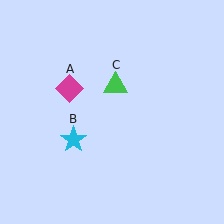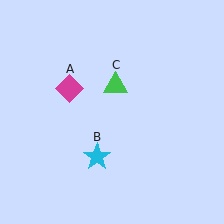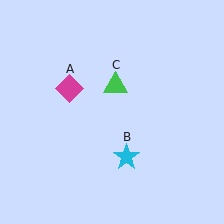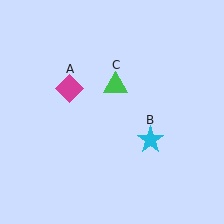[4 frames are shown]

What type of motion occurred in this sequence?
The cyan star (object B) rotated counterclockwise around the center of the scene.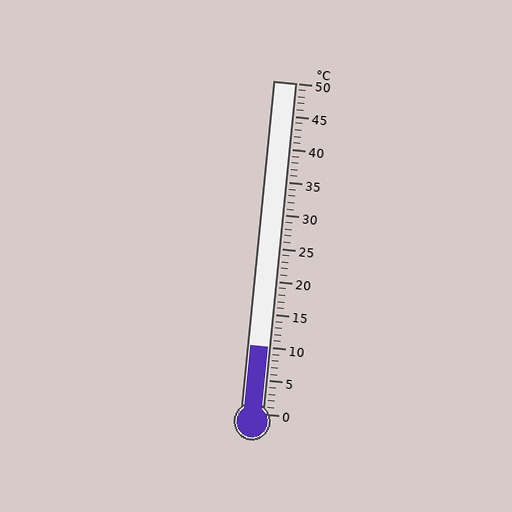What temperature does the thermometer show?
The thermometer shows approximately 10°C.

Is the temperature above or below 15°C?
The temperature is below 15°C.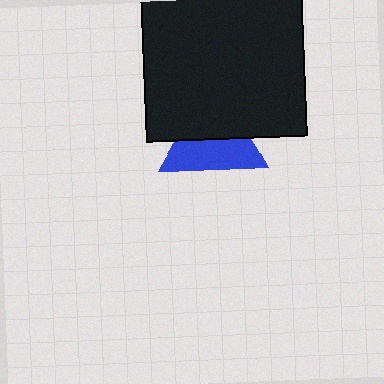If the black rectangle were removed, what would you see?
You would see the complete blue triangle.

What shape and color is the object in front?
The object in front is a black rectangle.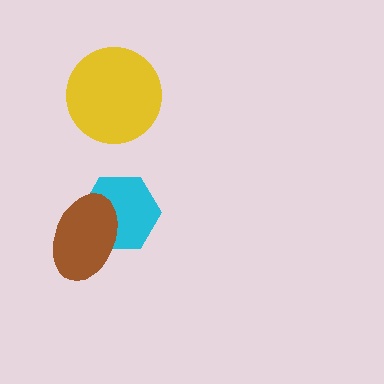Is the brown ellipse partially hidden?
No, no other shape covers it.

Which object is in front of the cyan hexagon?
The brown ellipse is in front of the cyan hexagon.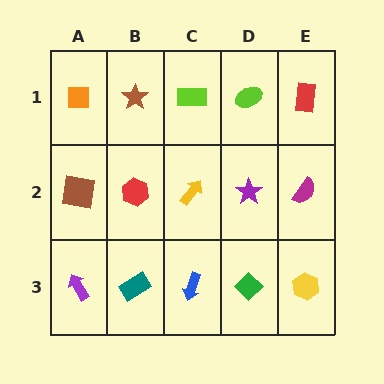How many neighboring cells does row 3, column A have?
2.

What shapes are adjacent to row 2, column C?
A lime rectangle (row 1, column C), a blue arrow (row 3, column C), a red hexagon (row 2, column B), a purple star (row 2, column D).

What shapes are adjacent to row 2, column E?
A red rectangle (row 1, column E), a yellow hexagon (row 3, column E), a purple star (row 2, column D).